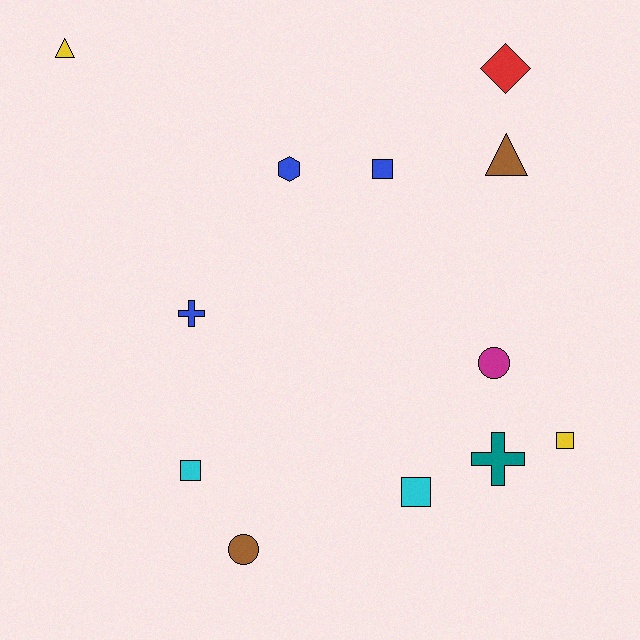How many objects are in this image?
There are 12 objects.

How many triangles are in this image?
There are 2 triangles.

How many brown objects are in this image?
There are 2 brown objects.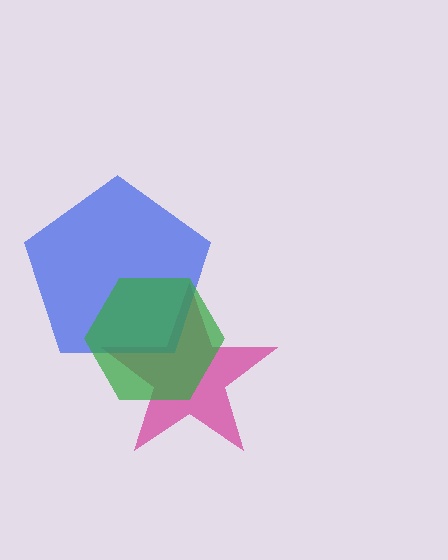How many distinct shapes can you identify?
There are 3 distinct shapes: a magenta star, a blue pentagon, a green hexagon.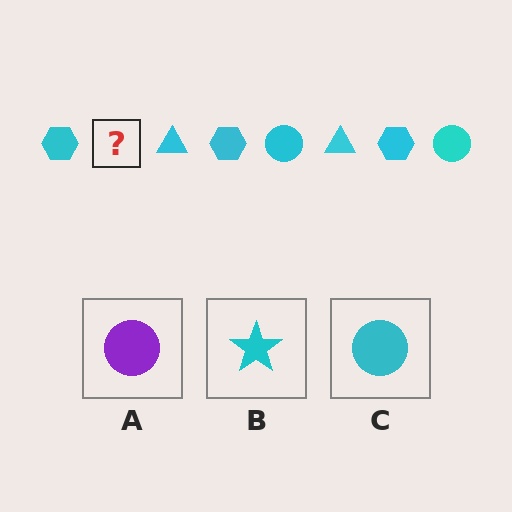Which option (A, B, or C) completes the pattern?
C.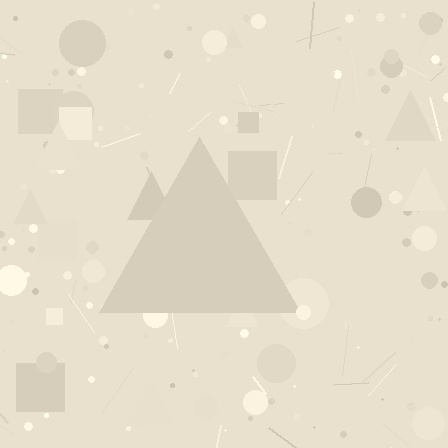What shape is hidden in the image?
A triangle is hidden in the image.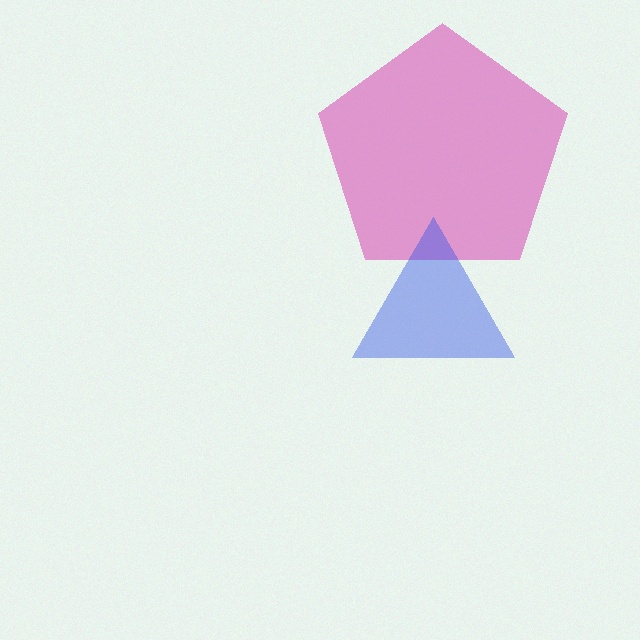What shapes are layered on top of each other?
The layered shapes are: a pink pentagon, a blue triangle.